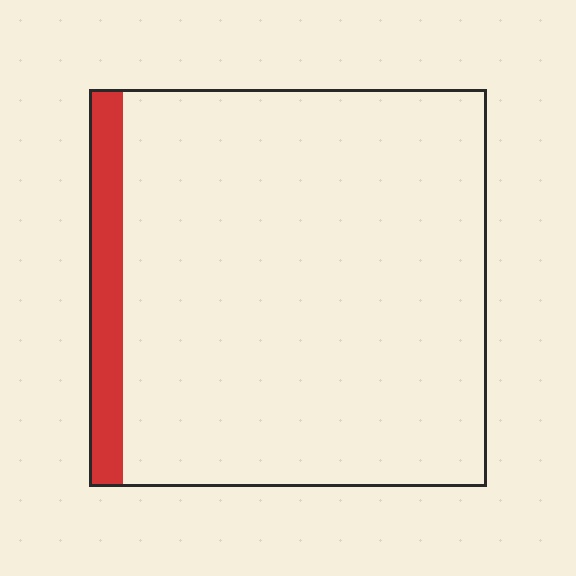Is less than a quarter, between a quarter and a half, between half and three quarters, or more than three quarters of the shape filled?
Less than a quarter.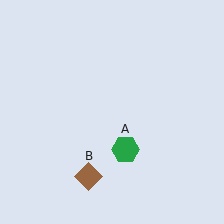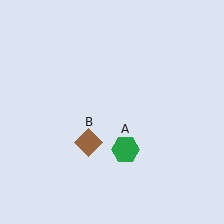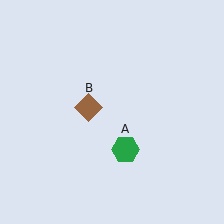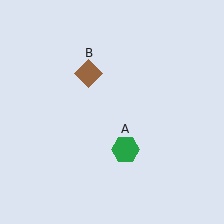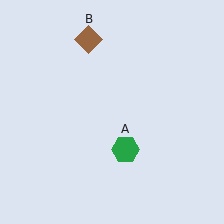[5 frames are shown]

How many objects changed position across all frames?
1 object changed position: brown diamond (object B).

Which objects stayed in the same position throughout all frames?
Green hexagon (object A) remained stationary.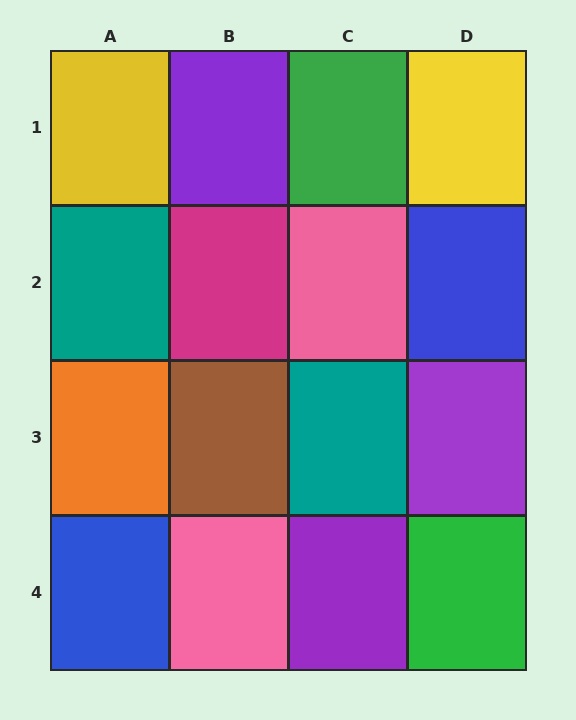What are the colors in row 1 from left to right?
Yellow, purple, green, yellow.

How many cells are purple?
3 cells are purple.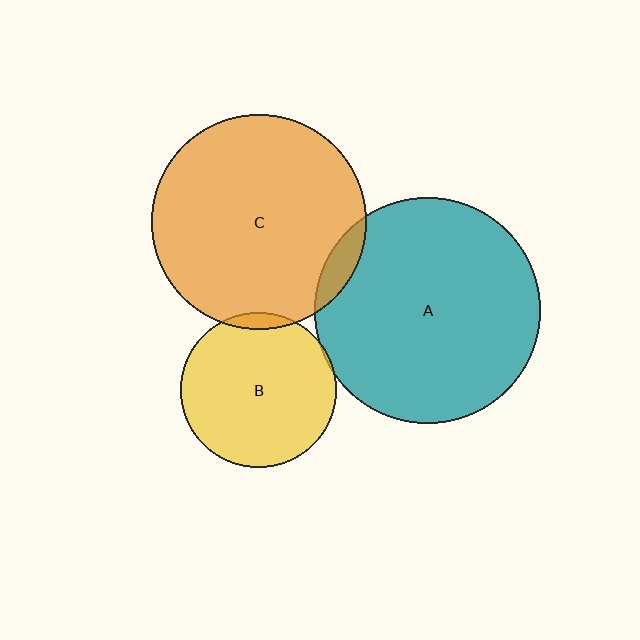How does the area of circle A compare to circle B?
Approximately 2.1 times.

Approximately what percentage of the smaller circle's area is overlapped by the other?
Approximately 5%.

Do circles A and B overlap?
Yes.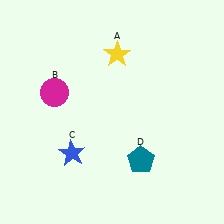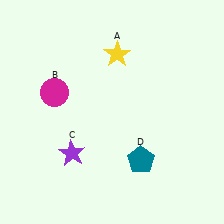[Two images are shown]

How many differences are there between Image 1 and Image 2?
There is 1 difference between the two images.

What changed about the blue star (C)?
In Image 1, C is blue. In Image 2, it changed to purple.